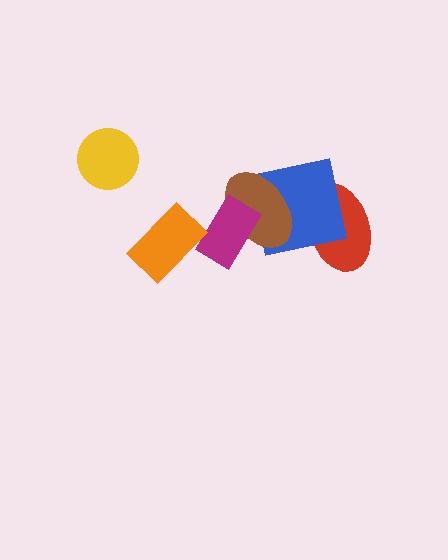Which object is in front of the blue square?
The brown ellipse is in front of the blue square.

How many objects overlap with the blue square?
2 objects overlap with the blue square.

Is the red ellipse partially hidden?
Yes, it is partially covered by another shape.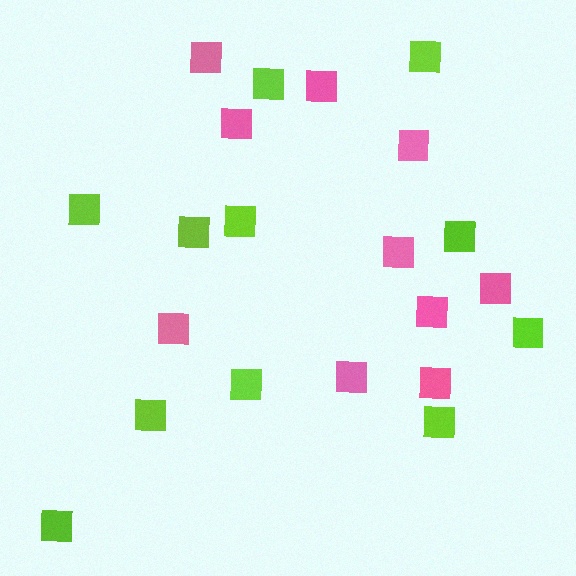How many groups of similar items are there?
There are 2 groups: one group of lime squares (11) and one group of pink squares (10).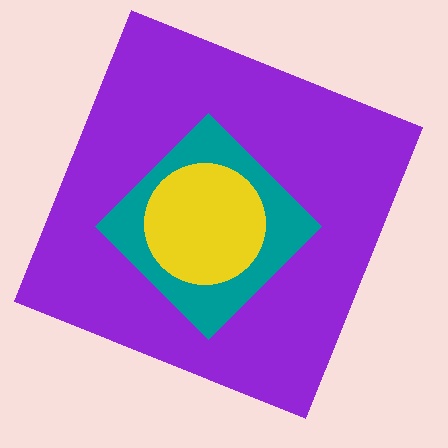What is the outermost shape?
The purple square.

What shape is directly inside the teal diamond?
The yellow circle.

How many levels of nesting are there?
3.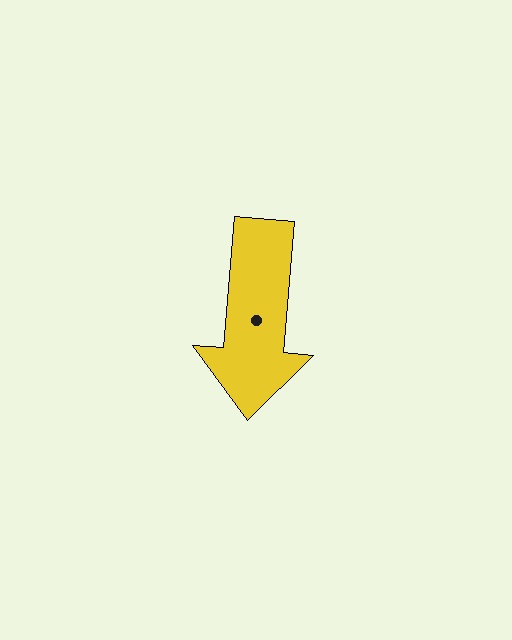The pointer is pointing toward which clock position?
Roughly 6 o'clock.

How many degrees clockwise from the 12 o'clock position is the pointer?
Approximately 185 degrees.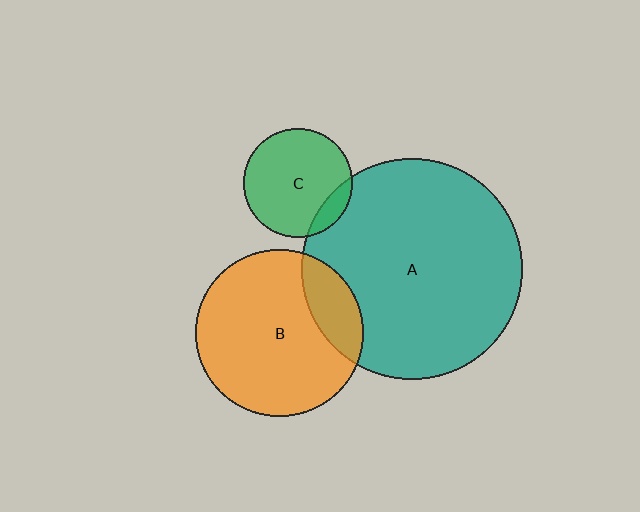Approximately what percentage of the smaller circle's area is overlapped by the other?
Approximately 10%.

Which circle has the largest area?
Circle A (teal).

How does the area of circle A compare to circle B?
Approximately 1.7 times.